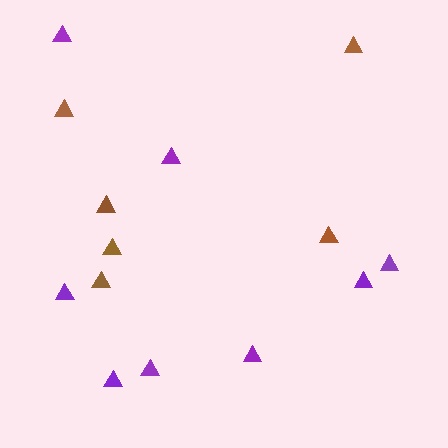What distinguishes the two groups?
There are 2 groups: one group of brown triangles (6) and one group of purple triangles (8).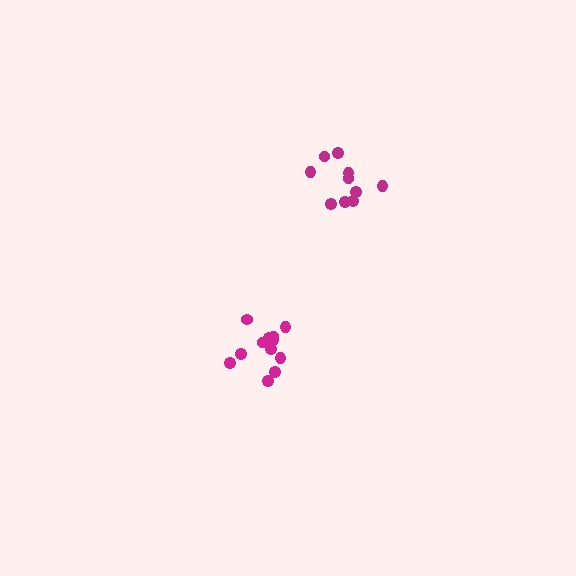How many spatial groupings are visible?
There are 2 spatial groupings.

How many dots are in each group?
Group 1: 10 dots, Group 2: 12 dots (22 total).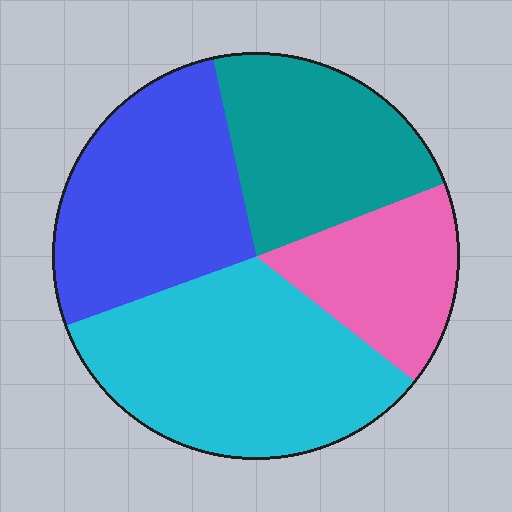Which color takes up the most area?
Cyan, at roughly 35%.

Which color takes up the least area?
Pink, at roughly 15%.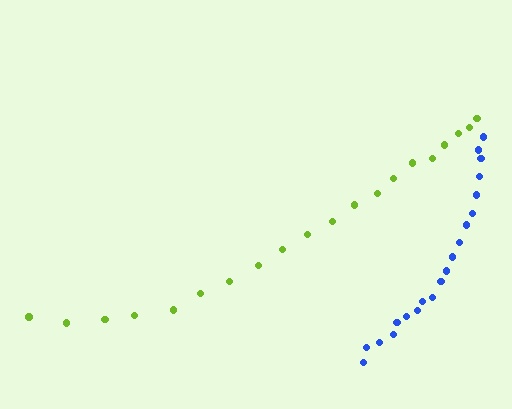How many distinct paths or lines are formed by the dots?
There are 2 distinct paths.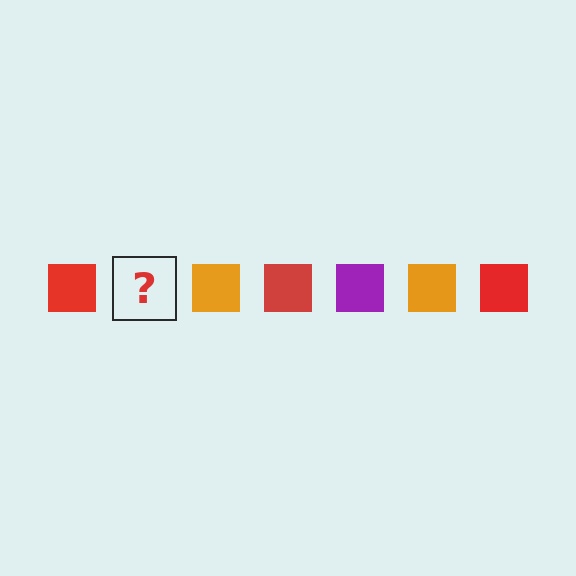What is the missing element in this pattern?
The missing element is a purple square.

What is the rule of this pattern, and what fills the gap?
The rule is that the pattern cycles through red, purple, orange squares. The gap should be filled with a purple square.